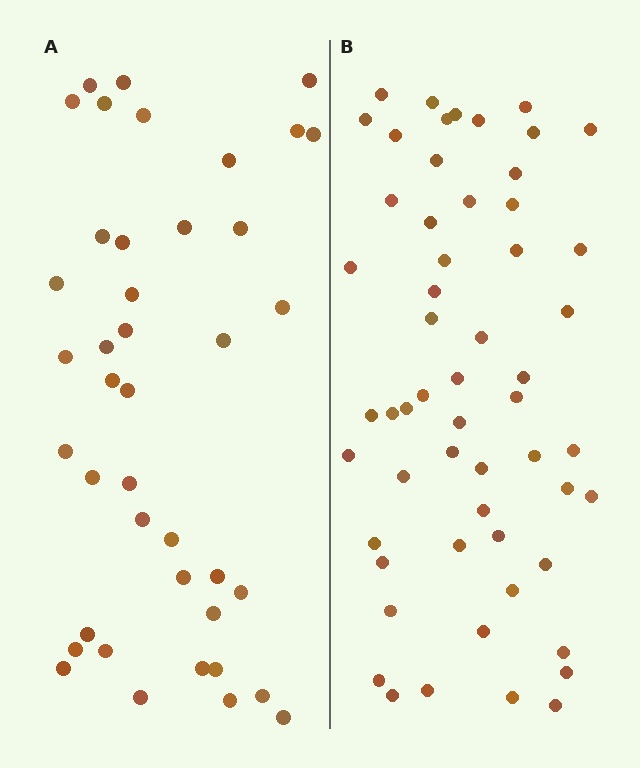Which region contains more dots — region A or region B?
Region B (the right region) has more dots.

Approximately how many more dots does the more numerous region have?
Region B has approximately 15 more dots than region A.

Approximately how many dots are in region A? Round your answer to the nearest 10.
About 40 dots. (The exact count is 41, which rounds to 40.)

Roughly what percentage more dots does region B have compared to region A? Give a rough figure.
About 35% more.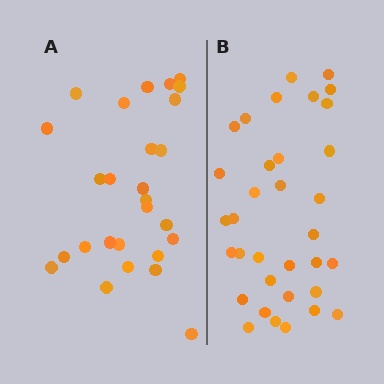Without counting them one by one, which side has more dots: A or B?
Region B (the right region) has more dots.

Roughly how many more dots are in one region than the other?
Region B has roughly 8 or so more dots than region A.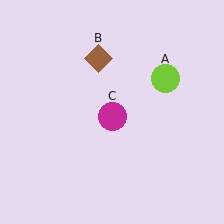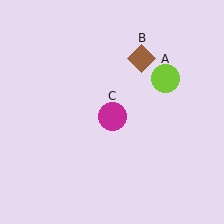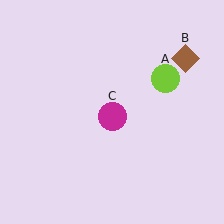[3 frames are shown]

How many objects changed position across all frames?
1 object changed position: brown diamond (object B).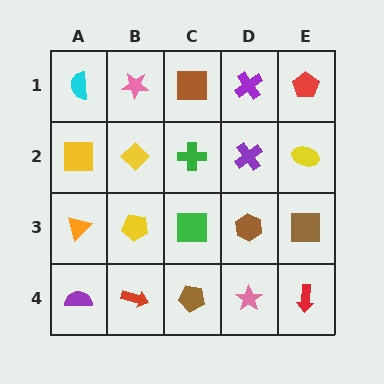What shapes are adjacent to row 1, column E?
A yellow ellipse (row 2, column E), a purple cross (row 1, column D).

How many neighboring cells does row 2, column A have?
3.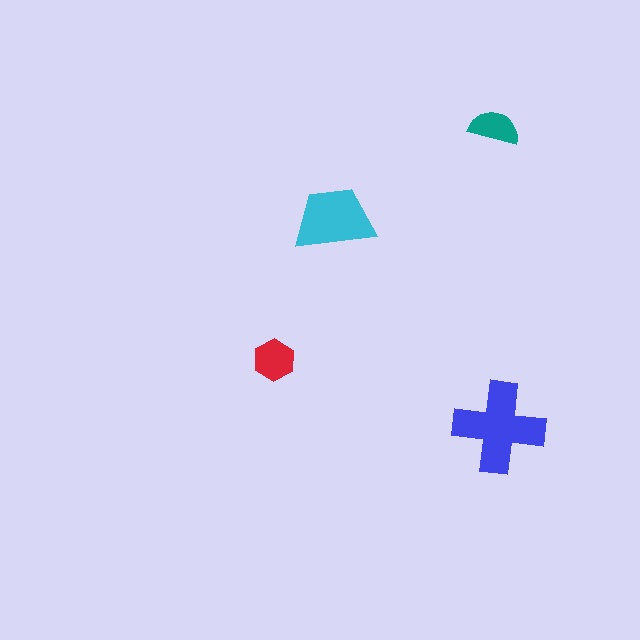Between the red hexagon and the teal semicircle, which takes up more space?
The red hexagon.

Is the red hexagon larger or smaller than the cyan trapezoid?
Smaller.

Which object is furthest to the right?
The blue cross is rightmost.